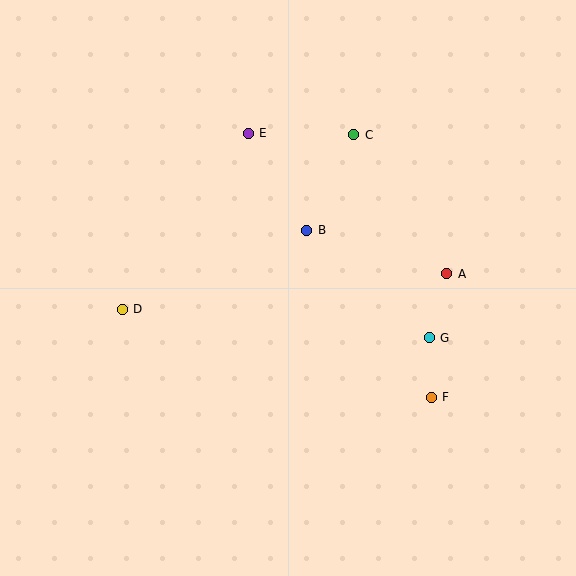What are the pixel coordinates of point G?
Point G is at (429, 338).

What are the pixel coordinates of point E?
Point E is at (248, 133).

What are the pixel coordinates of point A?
Point A is at (447, 274).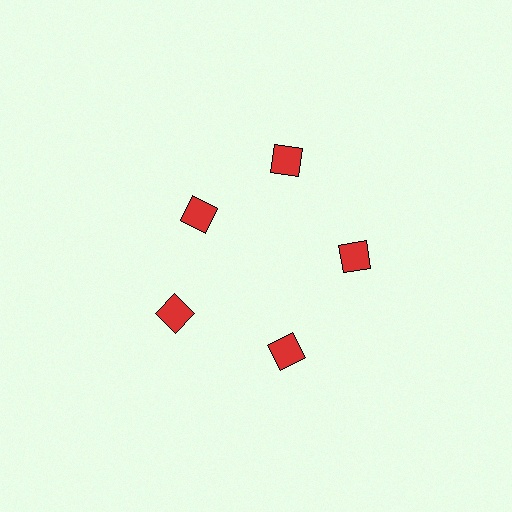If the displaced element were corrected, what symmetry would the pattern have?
It would have 5-fold rotational symmetry — the pattern would map onto itself every 72 degrees.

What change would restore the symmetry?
The symmetry would be restored by moving it outward, back onto the ring so that all 5 diamonds sit at equal angles and equal distance from the center.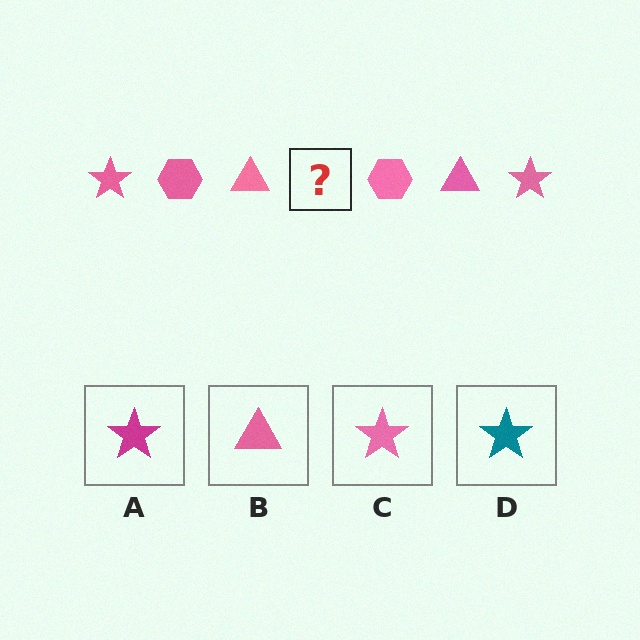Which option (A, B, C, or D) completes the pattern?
C.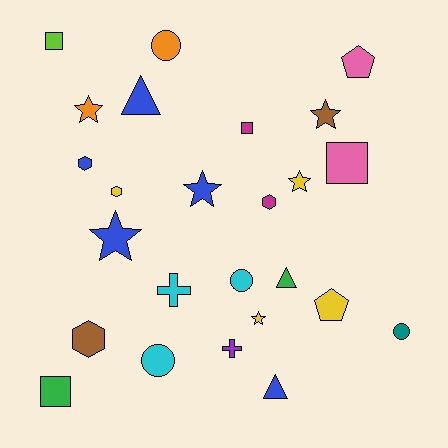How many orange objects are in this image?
There are 2 orange objects.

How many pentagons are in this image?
There are 2 pentagons.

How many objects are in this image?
There are 25 objects.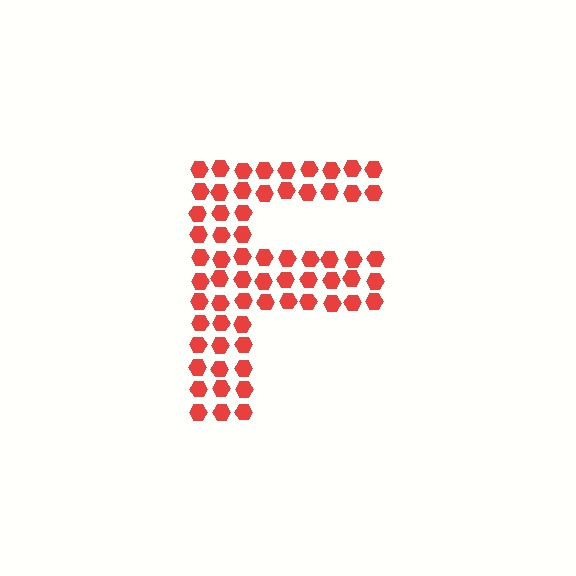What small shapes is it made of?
It is made of small hexagons.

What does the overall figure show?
The overall figure shows the letter F.